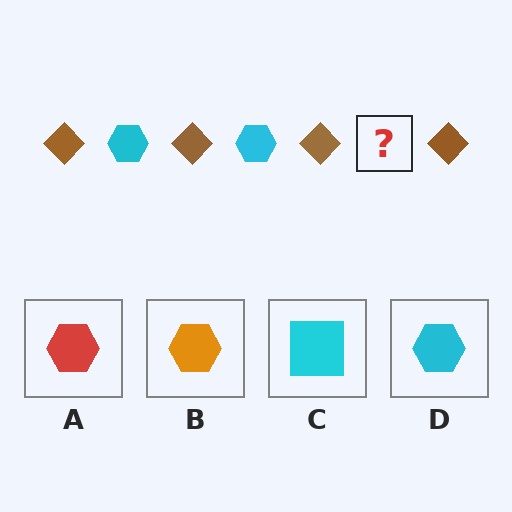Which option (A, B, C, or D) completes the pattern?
D.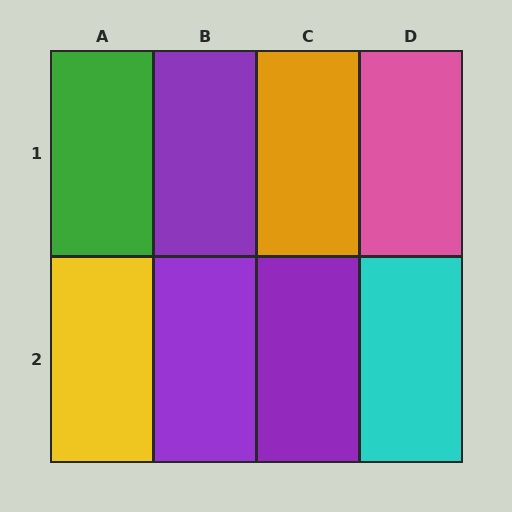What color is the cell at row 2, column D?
Cyan.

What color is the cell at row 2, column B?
Purple.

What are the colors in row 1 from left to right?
Green, purple, orange, pink.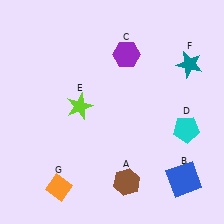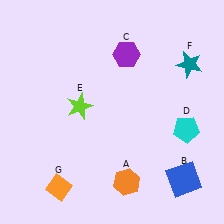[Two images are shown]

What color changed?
The hexagon (A) changed from brown in Image 1 to orange in Image 2.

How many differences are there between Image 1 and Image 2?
There is 1 difference between the two images.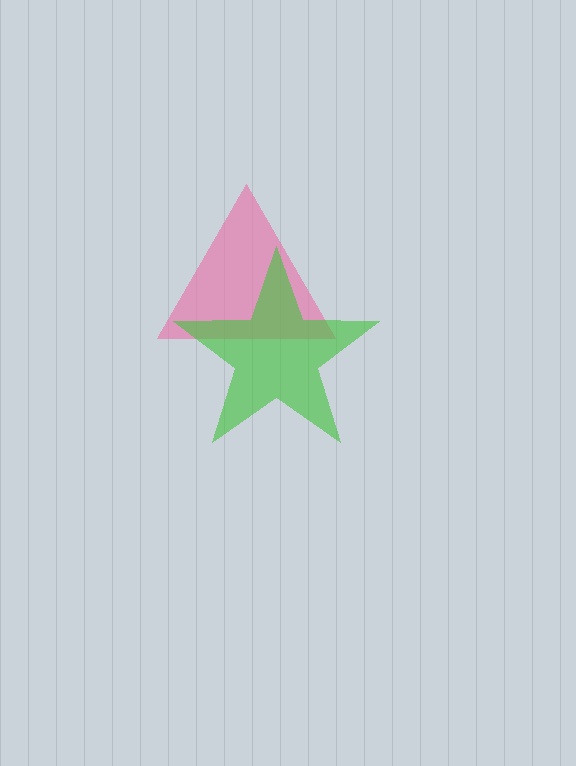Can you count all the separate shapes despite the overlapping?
Yes, there are 2 separate shapes.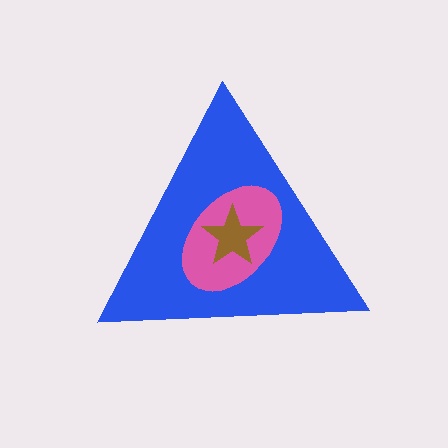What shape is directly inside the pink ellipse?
The brown star.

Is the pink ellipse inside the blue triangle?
Yes.